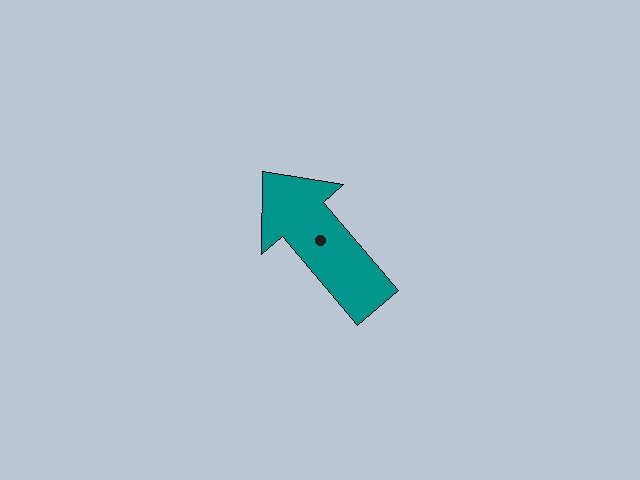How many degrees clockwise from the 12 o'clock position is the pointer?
Approximately 320 degrees.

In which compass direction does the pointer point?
Northwest.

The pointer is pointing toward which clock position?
Roughly 11 o'clock.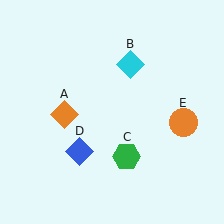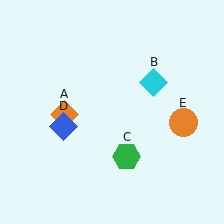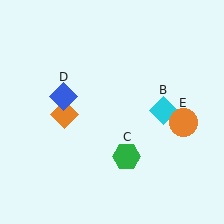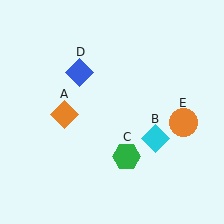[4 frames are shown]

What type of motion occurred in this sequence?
The cyan diamond (object B), blue diamond (object D) rotated clockwise around the center of the scene.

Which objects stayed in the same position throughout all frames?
Orange diamond (object A) and green hexagon (object C) and orange circle (object E) remained stationary.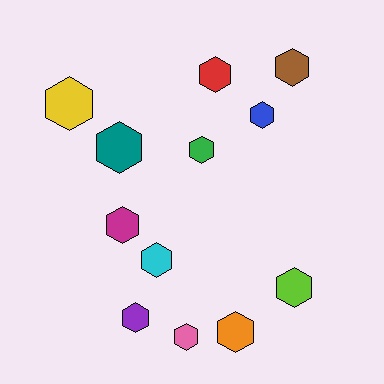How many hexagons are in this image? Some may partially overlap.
There are 12 hexagons.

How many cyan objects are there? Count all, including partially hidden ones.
There is 1 cyan object.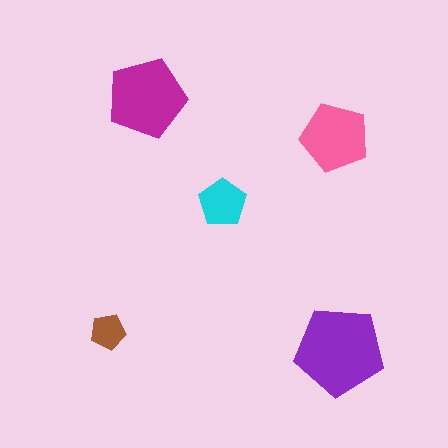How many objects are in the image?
There are 5 objects in the image.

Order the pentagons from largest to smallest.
the purple one, the magenta one, the pink one, the cyan one, the brown one.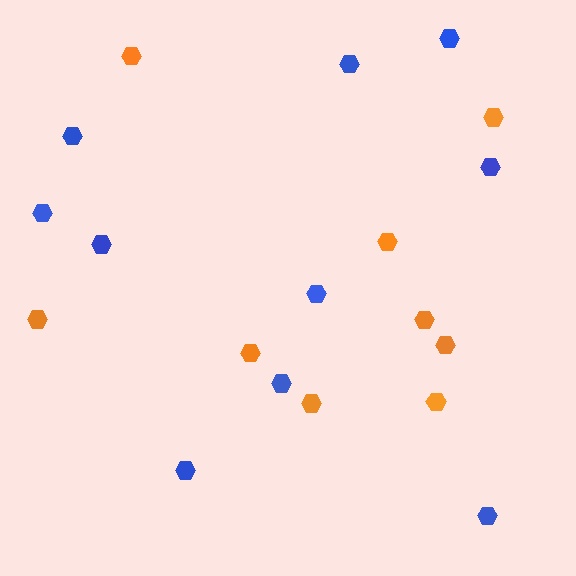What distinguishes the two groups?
There are 2 groups: one group of blue hexagons (10) and one group of orange hexagons (9).